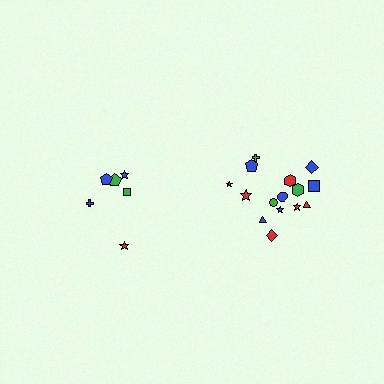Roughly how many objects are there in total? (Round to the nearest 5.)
Roughly 20 objects in total.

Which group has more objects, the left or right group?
The right group.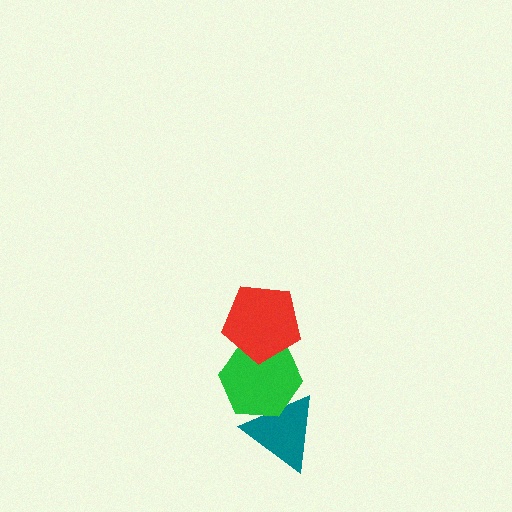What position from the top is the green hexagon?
The green hexagon is 2nd from the top.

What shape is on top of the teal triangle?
The green hexagon is on top of the teal triangle.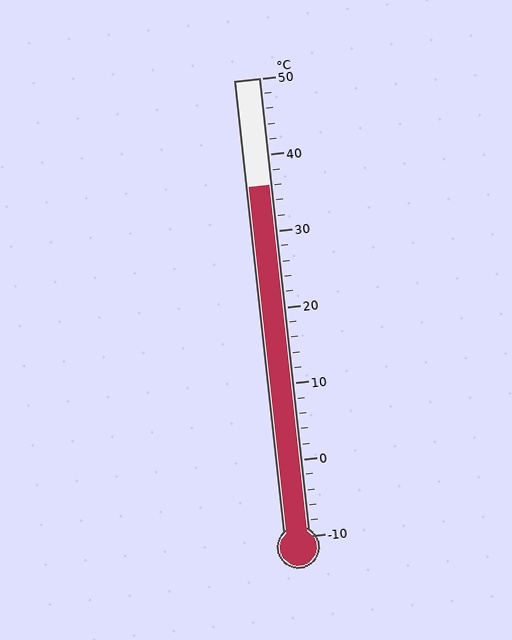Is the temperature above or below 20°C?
The temperature is above 20°C.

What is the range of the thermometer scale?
The thermometer scale ranges from -10°C to 50°C.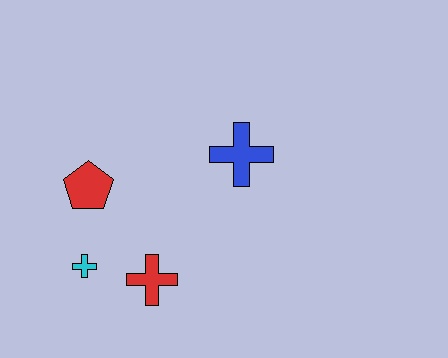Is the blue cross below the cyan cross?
No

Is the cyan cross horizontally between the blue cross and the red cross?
No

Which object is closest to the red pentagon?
The cyan cross is closest to the red pentagon.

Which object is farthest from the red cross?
The blue cross is farthest from the red cross.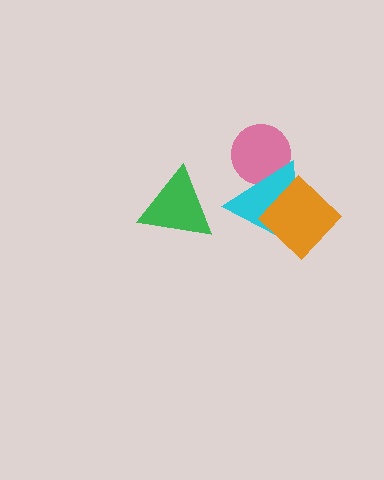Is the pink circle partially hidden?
Yes, it is partially covered by another shape.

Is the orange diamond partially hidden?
No, no other shape covers it.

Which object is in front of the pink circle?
The cyan triangle is in front of the pink circle.